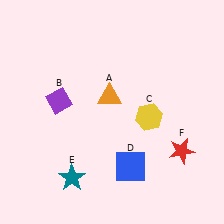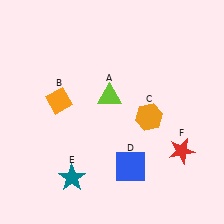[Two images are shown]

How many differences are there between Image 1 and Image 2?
There are 3 differences between the two images.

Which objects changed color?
A changed from orange to lime. B changed from purple to orange. C changed from yellow to orange.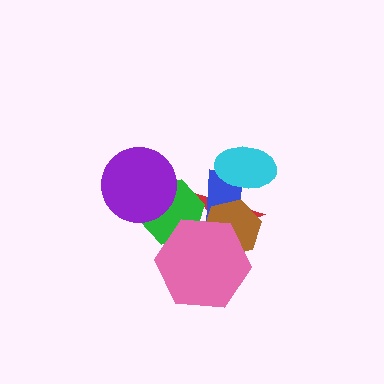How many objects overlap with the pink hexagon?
3 objects overlap with the pink hexagon.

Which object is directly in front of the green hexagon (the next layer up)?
The purple circle is directly in front of the green hexagon.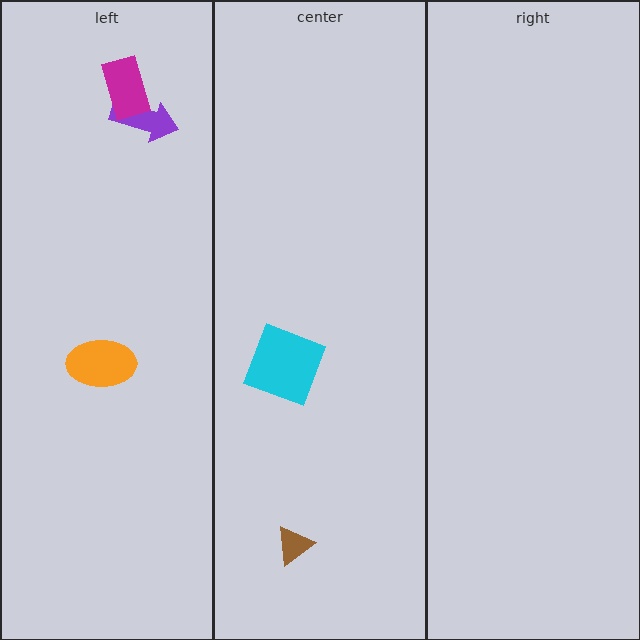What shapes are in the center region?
The brown triangle, the cyan square.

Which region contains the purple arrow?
The left region.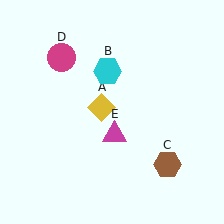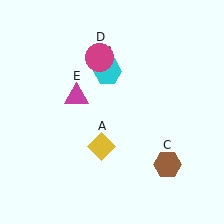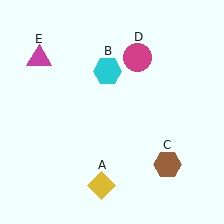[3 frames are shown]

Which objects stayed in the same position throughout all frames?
Cyan hexagon (object B) and brown hexagon (object C) remained stationary.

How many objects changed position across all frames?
3 objects changed position: yellow diamond (object A), magenta circle (object D), magenta triangle (object E).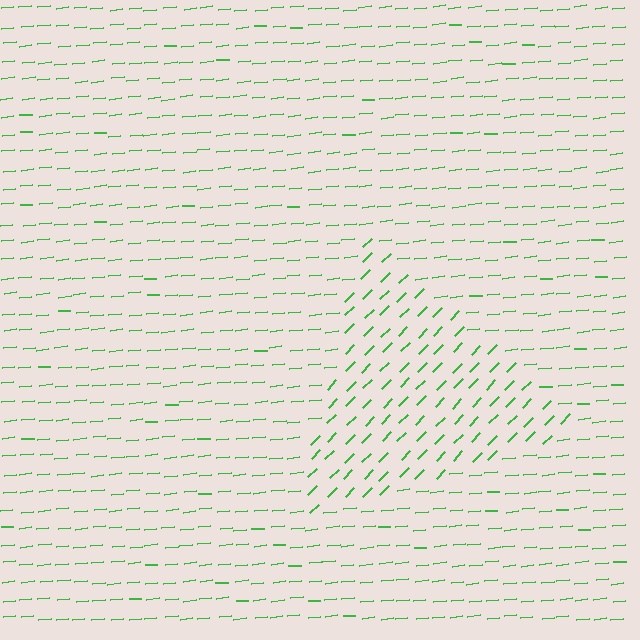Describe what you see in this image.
The image is filled with small green line segments. A triangle region in the image has lines oriented differently from the surrounding lines, creating a visible texture boundary.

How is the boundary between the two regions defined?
The boundary is defined purely by a change in line orientation (approximately 40 degrees difference). All lines are the same color and thickness.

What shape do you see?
I see a triangle.